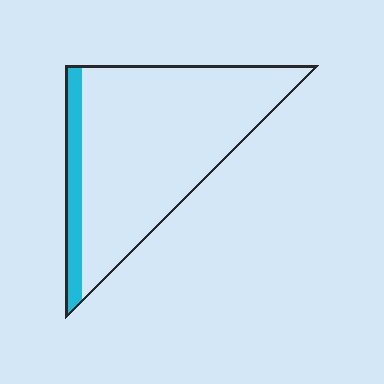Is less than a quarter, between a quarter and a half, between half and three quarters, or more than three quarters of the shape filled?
Less than a quarter.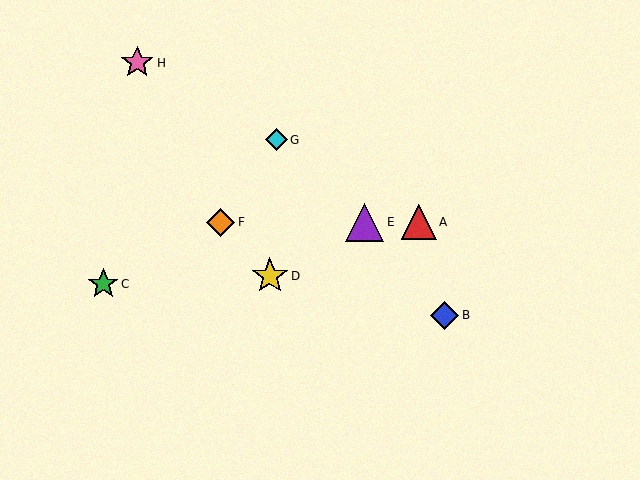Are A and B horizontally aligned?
No, A is at y≈222 and B is at y≈315.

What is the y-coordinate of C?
Object C is at y≈284.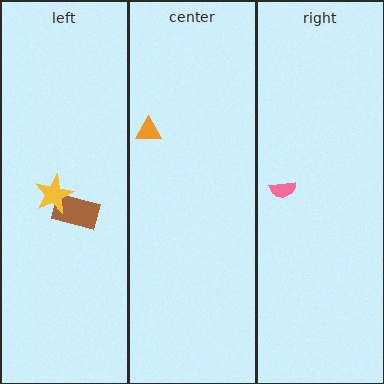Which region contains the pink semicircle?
The right region.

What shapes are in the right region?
The pink semicircle.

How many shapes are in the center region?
1.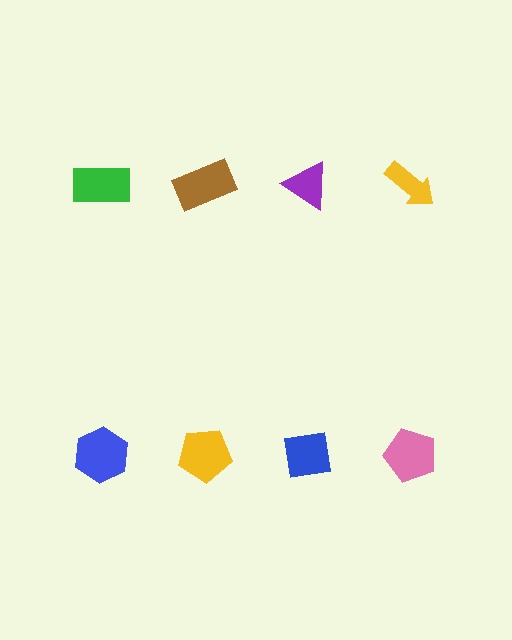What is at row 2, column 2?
A yellow pentagon.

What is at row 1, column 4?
A yellow arrow.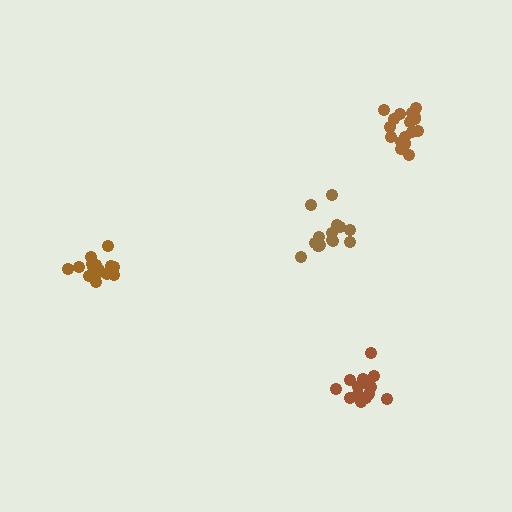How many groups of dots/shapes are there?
There are 4 groups.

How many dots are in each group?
Group 1: 15 dots, Group 2: 16 dots, Group 3: 15 dots, Group 4: 18 dots (64 total).